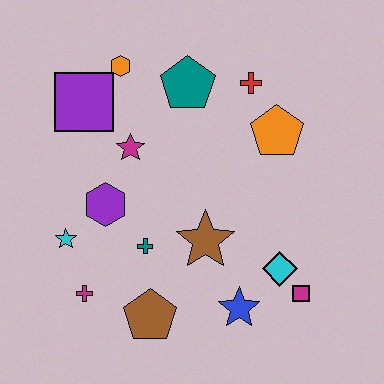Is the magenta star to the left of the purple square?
No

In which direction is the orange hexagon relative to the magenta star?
The orange hexagon is above the magenta star.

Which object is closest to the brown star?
The teal cross is closest to the brown star.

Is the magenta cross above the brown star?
No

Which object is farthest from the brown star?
The orange hexagon is farthest from the brown star.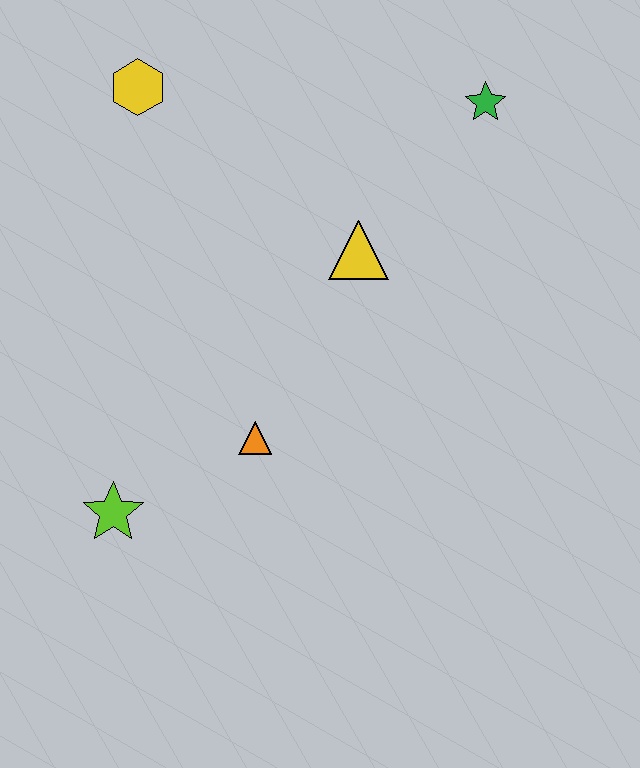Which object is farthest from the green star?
The lime star is farthest from the green star.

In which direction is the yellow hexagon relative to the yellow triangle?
The yellow hexagon is to the left of the yellow triangle.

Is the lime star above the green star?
No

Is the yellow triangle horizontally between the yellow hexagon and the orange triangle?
No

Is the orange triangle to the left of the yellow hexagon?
No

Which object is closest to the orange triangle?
The lime star is closest to the orange triangle.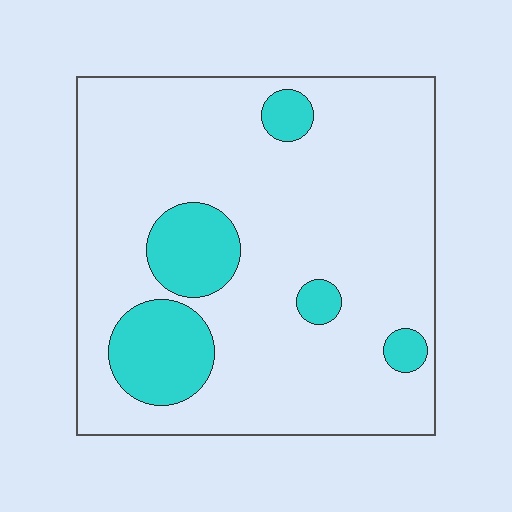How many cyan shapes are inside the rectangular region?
5.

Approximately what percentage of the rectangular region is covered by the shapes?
Approximately 15%.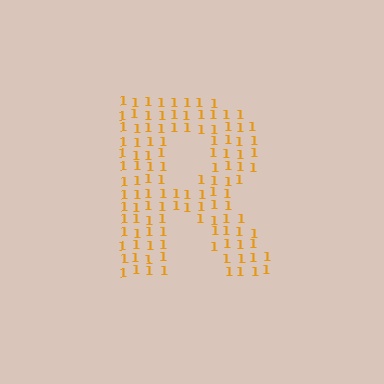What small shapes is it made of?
It is made of small digit 1's.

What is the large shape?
The large shape is the letter R.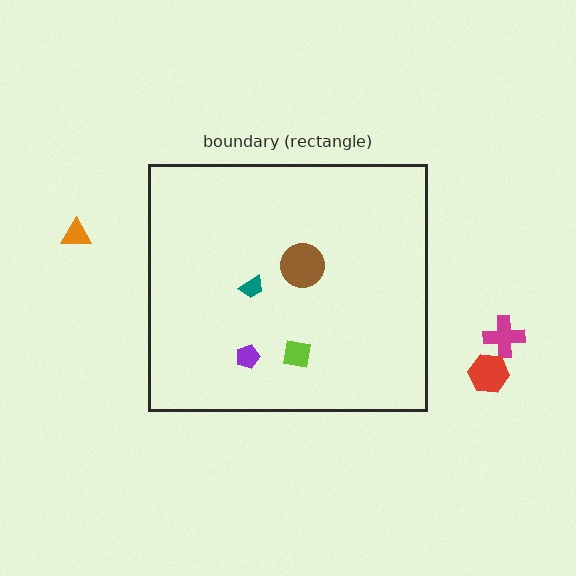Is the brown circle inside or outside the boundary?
Inside.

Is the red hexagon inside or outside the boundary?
Outside.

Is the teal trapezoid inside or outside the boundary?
Inside.